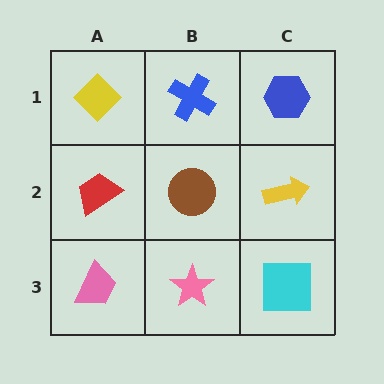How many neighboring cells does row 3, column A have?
2.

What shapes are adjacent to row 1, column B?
A brown circle (row 2, column B), a yellow diamond (row 1, column A), a blue hexagon (row 1, column C).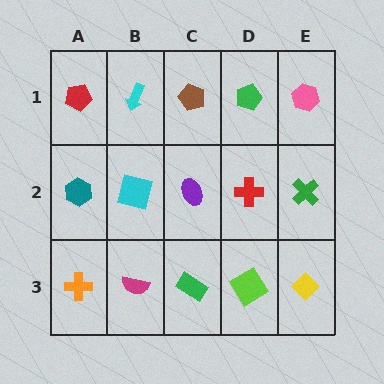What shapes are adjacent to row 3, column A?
A teal hexagon (row 2, column A), a magenta semicircle (row 3, column B).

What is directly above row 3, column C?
A purple ellipse.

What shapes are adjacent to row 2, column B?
A cyan arrow (row 1, column B), a magenta semicircle (row 3, column B), a teal hexagon (row 2, column A), a purple ellipse (row 2, column C).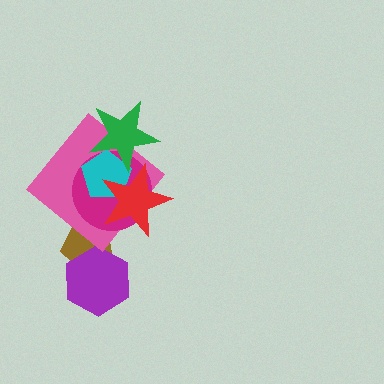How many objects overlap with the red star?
4 objects overlap with the red star.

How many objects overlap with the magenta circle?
5 objects overlap with the magenta circle.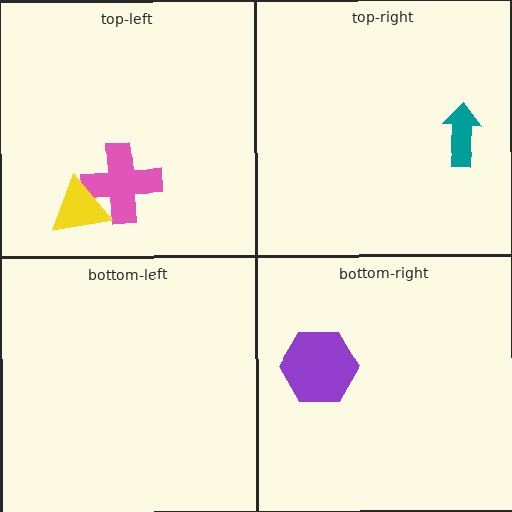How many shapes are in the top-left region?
2.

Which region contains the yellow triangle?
The top-left region.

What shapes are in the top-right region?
The teal arrow.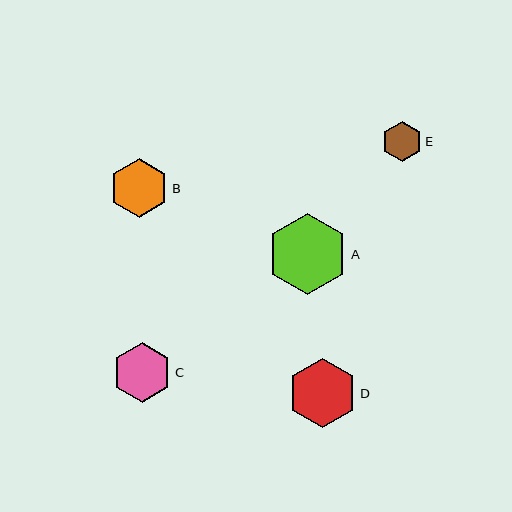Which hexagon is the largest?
Hexagon A is the largest with a size of approximately 81 pixels.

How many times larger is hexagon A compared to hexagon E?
Hexagon A is approximately 2.0 times the size of hexagon E.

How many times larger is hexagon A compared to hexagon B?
Hexagon A is approximately 1.4 times the size of hexagon B.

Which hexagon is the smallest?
Hexagon E is the smallest with a size of approximately 41 pixels.